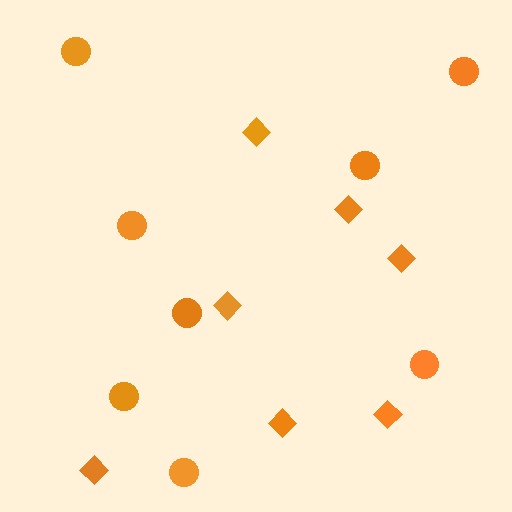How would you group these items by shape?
There are 2 groups: one group of diamonds (7) and one group of circles (8).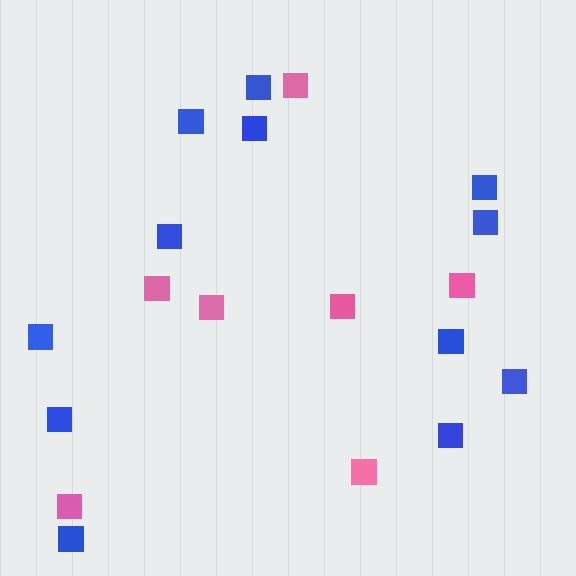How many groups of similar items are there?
There are 2 groups: one group of pink squares (7) and one group of blue squares (12).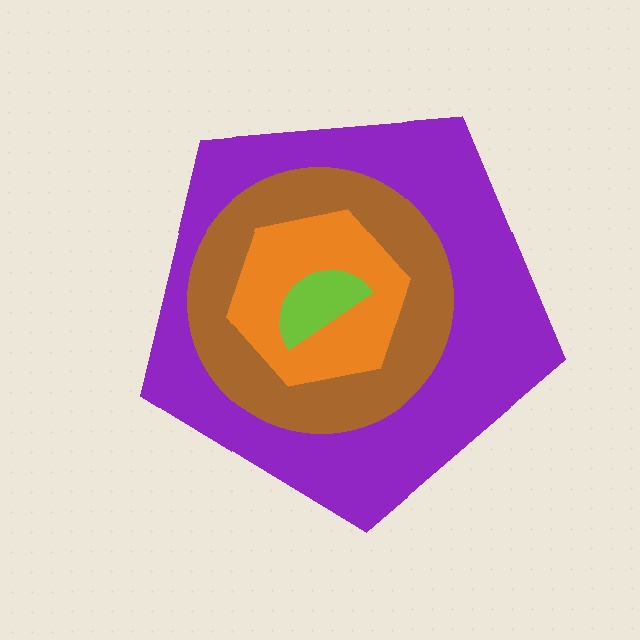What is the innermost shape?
The lime semicircle.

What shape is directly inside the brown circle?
The orange hexagon.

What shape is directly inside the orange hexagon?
The lime semicircle.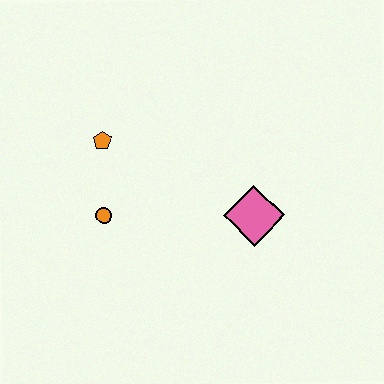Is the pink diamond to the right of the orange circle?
Yes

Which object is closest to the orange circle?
The orange pentagon is closest to the orange circle.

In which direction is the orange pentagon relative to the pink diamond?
The orange pentagon is to the left of the pink diamond.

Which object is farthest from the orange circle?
The pink diamond is farthest from the orange circle.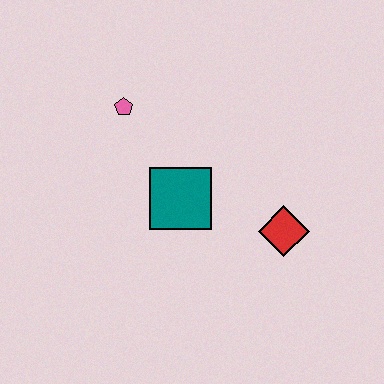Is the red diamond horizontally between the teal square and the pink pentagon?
No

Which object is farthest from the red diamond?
The pink pentagon is farthest from the red diamond.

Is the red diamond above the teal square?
No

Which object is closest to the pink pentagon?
The teal square is closest to the pink pentagon.